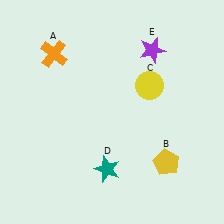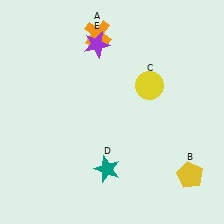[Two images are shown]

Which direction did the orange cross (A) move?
The orange cross (A) moved right.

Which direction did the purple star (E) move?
The purple star (E) moved left.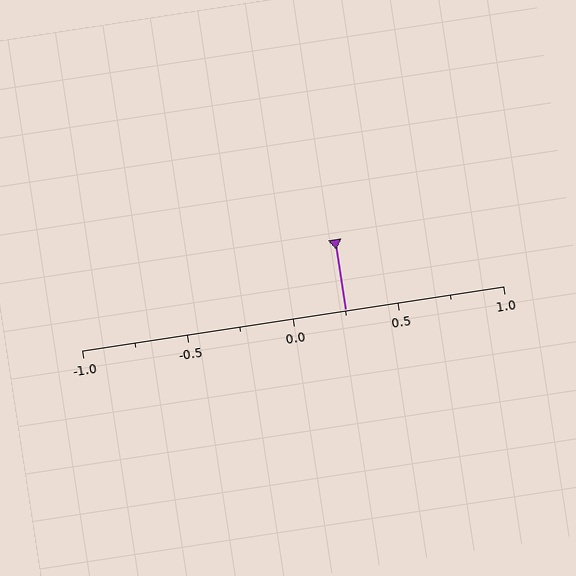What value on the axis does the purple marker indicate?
The marker indicates approximately 0.25.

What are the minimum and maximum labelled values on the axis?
The axis runs from -1.0 to 1.0.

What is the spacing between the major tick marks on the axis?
The major ticks are spaced 0.5 apart.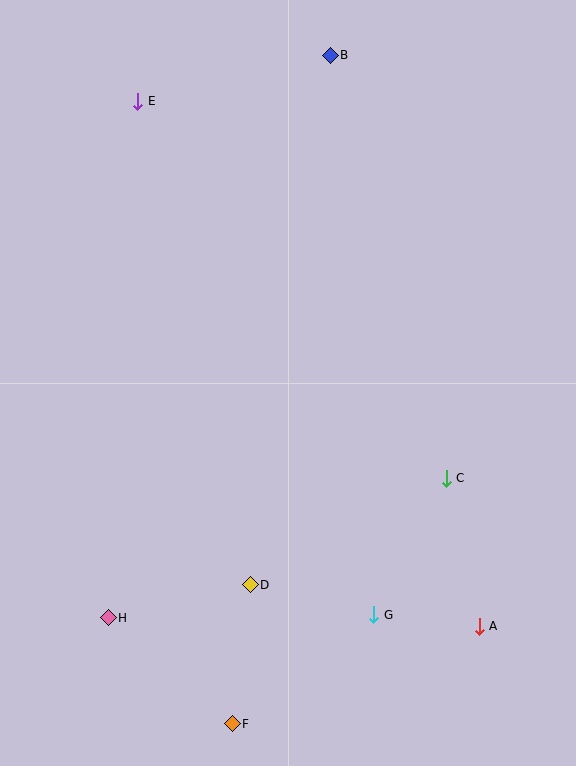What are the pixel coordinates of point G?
Point G is at (374, 615).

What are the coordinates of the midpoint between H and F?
The midpoint between H and F is at (170, 671).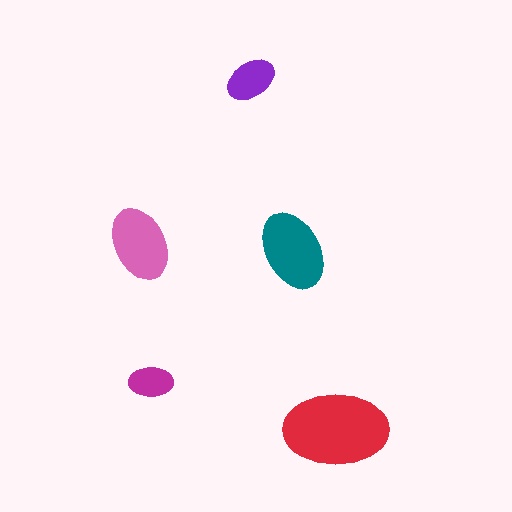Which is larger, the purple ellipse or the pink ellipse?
The pink one.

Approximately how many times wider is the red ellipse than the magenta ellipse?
About 2.5 times wider.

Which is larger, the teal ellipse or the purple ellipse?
The teal one.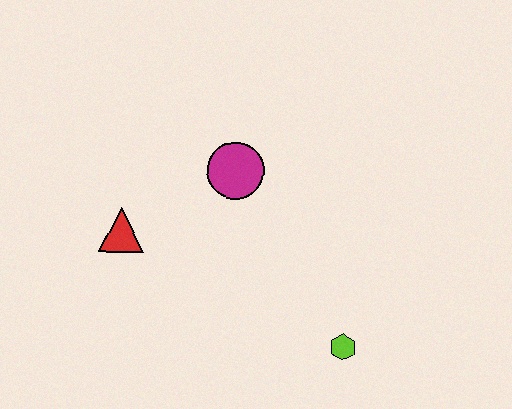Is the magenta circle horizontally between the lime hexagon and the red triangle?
Yes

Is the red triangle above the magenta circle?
No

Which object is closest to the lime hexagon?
The magenta circle is closest to the lime hexagon.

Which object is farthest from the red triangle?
The lime hexagon is farthest from the red triangle.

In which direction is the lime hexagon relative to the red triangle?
The lime hexagon is to the right of the red triangle.